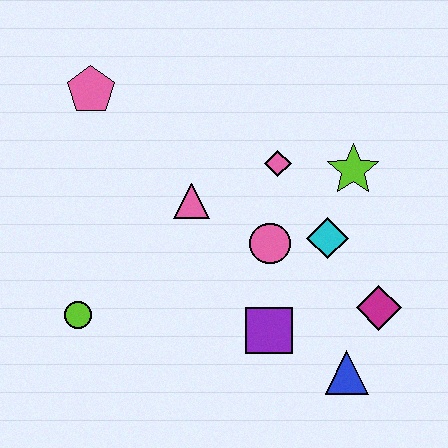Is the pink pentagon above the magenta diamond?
Yes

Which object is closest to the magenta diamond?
The blue triangle is closest to the magenta diamond.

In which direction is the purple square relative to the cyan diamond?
The purple square is below the cyan diamond.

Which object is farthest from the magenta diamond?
The pink pentagon is farthest from the magenta diamond.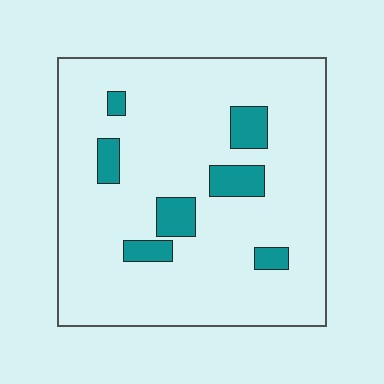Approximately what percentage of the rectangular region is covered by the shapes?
Approximately 10%.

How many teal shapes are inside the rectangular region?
7.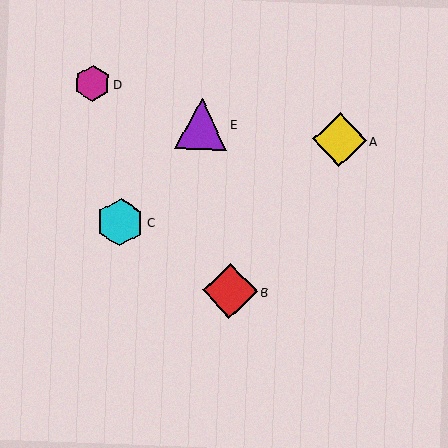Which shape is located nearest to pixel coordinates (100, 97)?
The magenta hexagon (labeled D) at (92, 84) is nearest to that location.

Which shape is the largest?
The red diamond (labeled B) is the largest.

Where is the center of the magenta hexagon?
The center of the magenta hexagon is at (92, 84).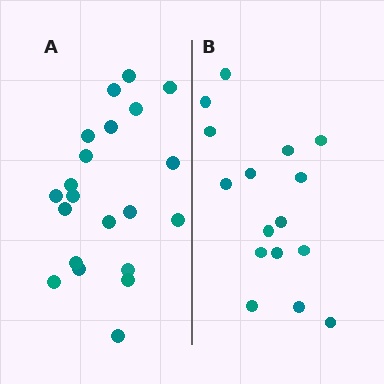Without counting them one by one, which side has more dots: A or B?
Region A (the left region) has more dots.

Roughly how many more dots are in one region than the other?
Region A has about 5 more dots than region B.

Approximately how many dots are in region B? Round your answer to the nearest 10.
About 20 dots. (The exact count is 16, which rounds to 20.)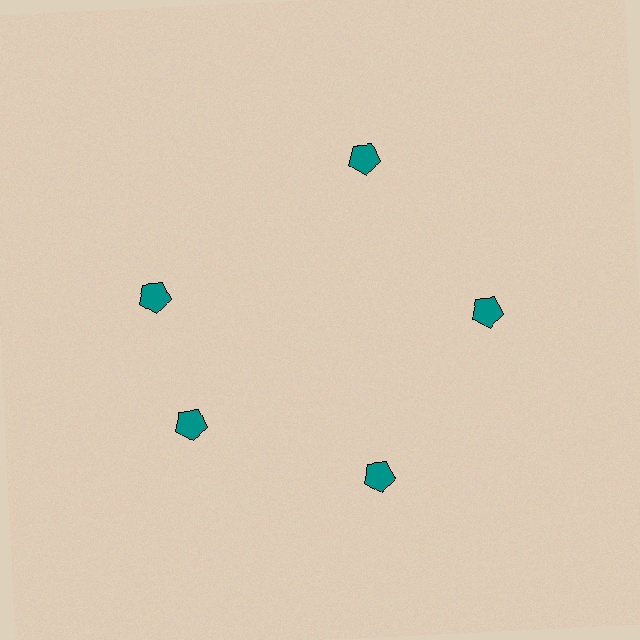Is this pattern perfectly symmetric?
No. The 5 teal pentagons are arranged in a ring, but one element near the 10 o'clock position is rotated out of alignment along the ring, breaking the 5-fold rotational symmetry.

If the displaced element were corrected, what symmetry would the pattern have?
It would have 5-fold rotational symmetry — the pattern would map onto itself every 72 degrees.